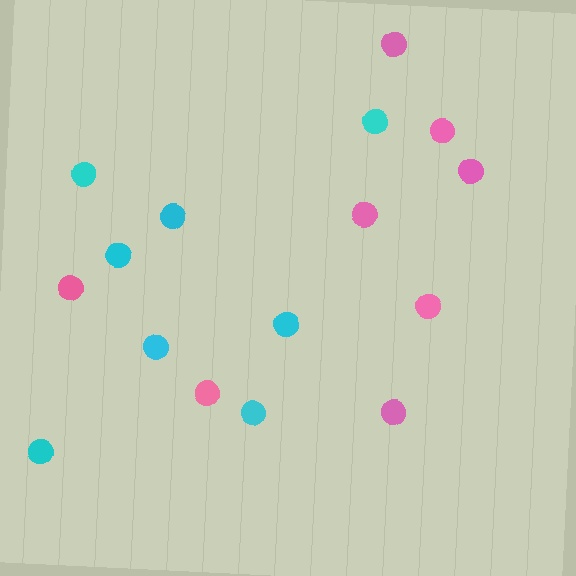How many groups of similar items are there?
There are 2 groups: one group of pink circles (8) and one group of cyan circles (8).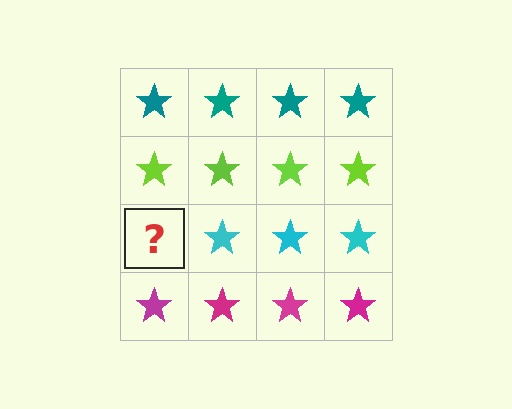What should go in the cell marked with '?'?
The missing cell should contain a cyan star.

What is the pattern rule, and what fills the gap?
The rule is that each row has a consistent color. The gap should be filled with a cyan star.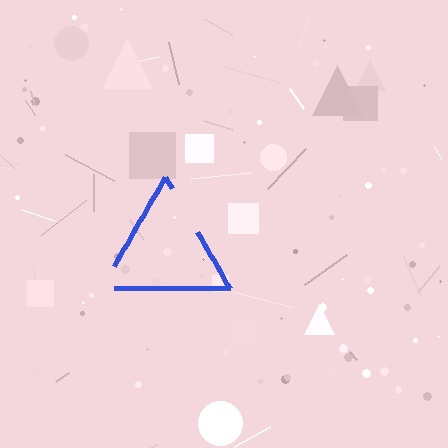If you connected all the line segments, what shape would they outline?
They would outline a triangle.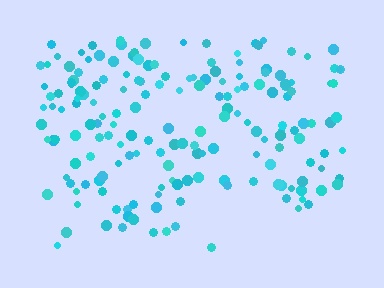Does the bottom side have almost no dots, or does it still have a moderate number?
Still a moderate number, just noticeably fewer than the top.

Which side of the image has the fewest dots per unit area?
The bottom.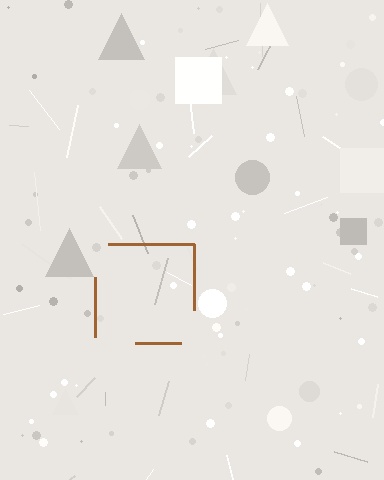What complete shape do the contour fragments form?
The contour fragments form a square.